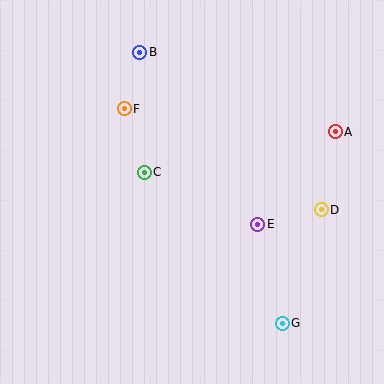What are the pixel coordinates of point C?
Point C is at (144, 172).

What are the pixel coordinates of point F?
Point F is at (124, 109).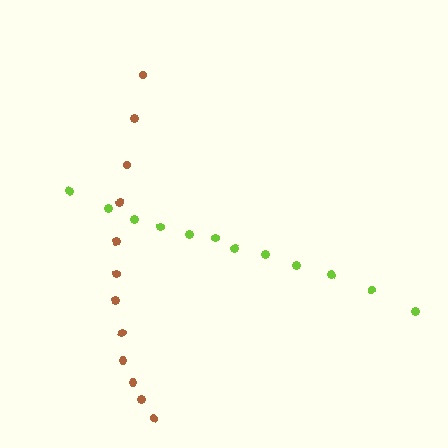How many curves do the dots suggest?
There are 2 distinct paths.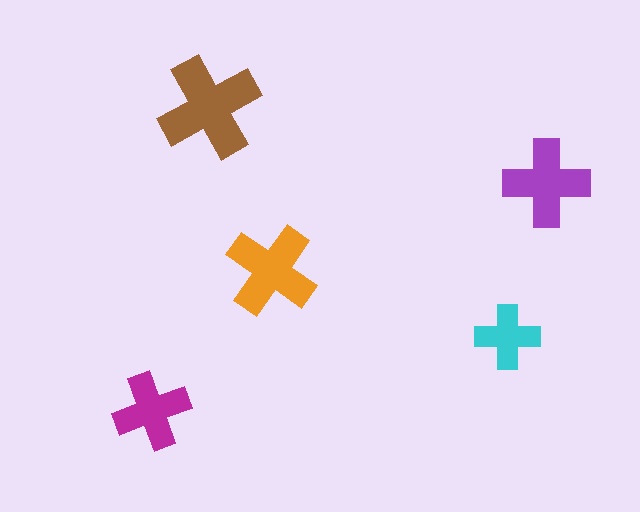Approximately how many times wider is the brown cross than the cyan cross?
About 1.5 times wider.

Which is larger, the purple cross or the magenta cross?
The purple one.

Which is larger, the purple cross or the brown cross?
The brown one.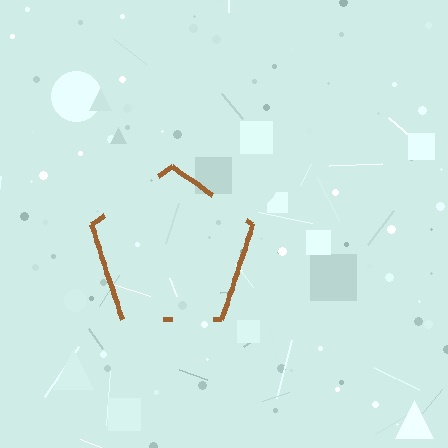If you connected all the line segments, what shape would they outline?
They would outline a pentagon.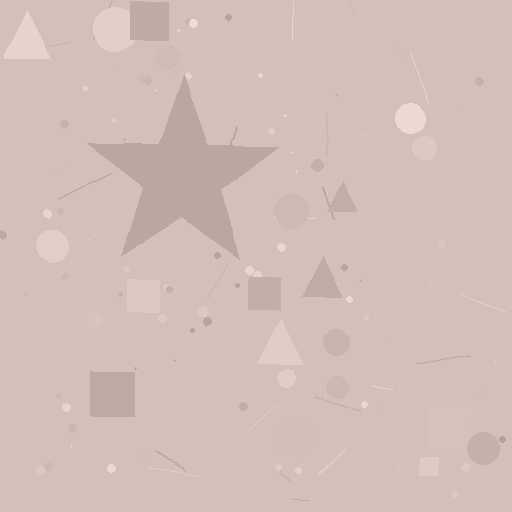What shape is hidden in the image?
A star is hidden in the image.